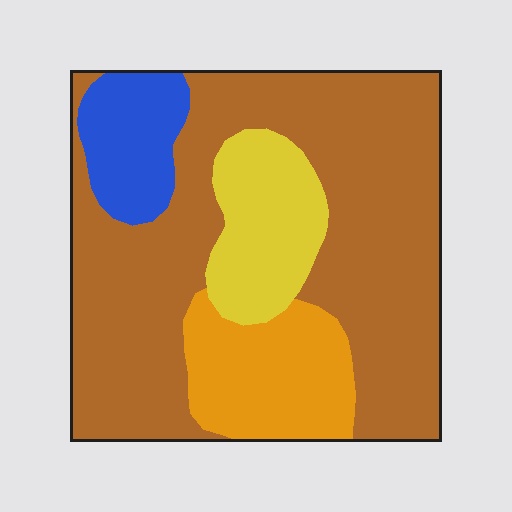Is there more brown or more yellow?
Brown.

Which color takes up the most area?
Brown, at roughly 60%.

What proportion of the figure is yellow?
Yellow takes up about one eighth (1/8) of the figure.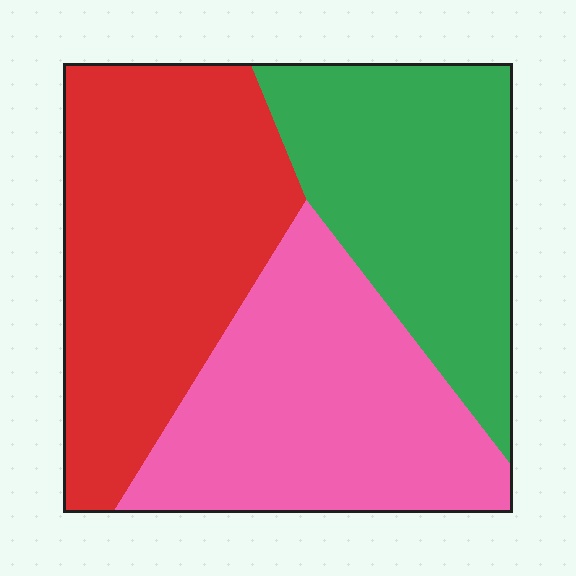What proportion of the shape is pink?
Pink takes up between a sixth and a third of the shape.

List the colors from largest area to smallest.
From largest to smallest: red, pink, green.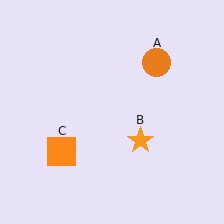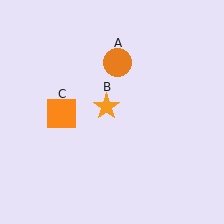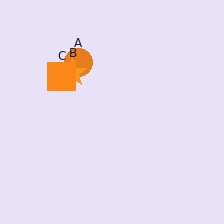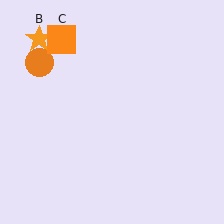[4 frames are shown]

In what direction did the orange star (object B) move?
The orange star (object B) moved up and to the left.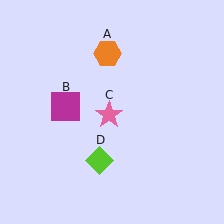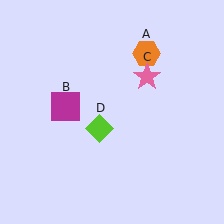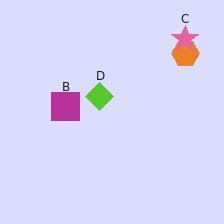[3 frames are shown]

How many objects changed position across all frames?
3 objects changed position: orange hexagon (object A), pink star (object C), lime diamond (object D).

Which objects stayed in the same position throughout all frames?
Magenta square (object B) remained stationary.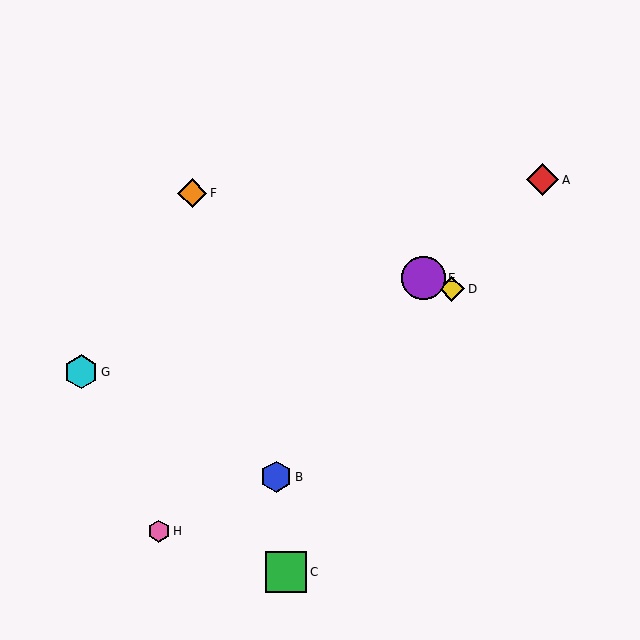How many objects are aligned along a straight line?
3 objects (D, E, F) are aligned along a straight line.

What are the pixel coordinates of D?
Object D is at (452, 289).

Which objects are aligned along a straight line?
Objects D, E, F are aligned along a straight line.